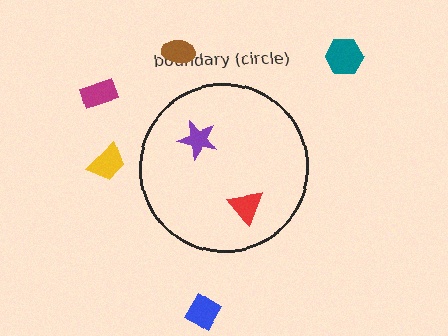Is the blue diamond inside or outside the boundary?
Outside.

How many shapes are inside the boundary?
2 inside, 5 outside.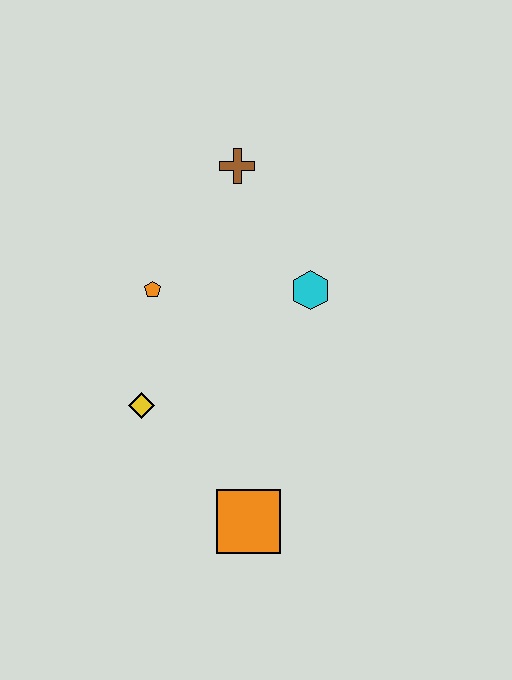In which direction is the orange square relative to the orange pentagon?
The orange square is below the orange pentagon.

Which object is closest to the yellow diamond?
The orange pentagon is closest to the yellow diamond.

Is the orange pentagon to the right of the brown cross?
No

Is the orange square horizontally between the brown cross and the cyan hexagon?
Yes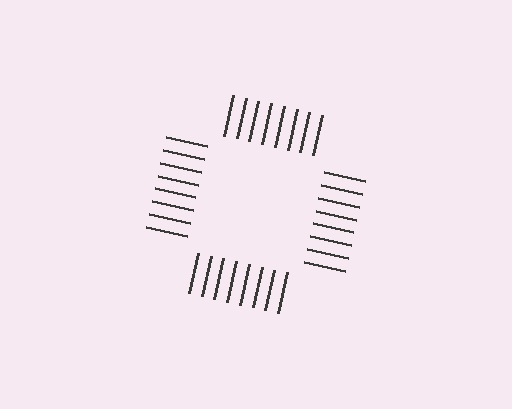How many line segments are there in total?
32 — 8 along each of the 4 edges.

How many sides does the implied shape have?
4 sides — the line-ends trace a square.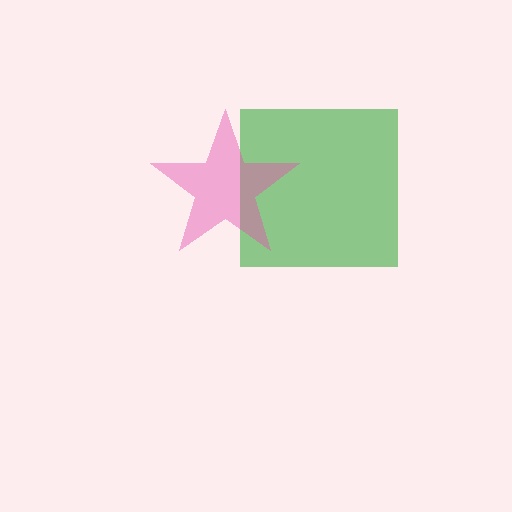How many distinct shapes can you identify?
There are 2 distinct shapes: a green square, a pink star.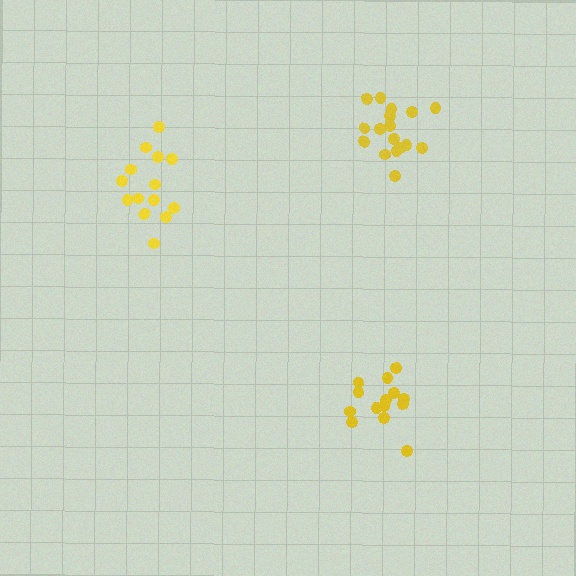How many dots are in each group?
Group 1: 14 dots, Group 2: 14 dots, Group 3: 17 dots (45 total).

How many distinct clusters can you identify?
There are 3 distinct clusters.